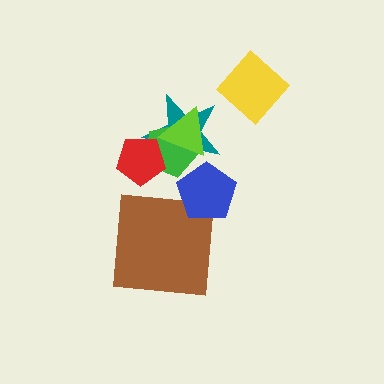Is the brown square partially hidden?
Yes, it is partially covered by another shape.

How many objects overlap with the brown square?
1 object overlaps with the brown square.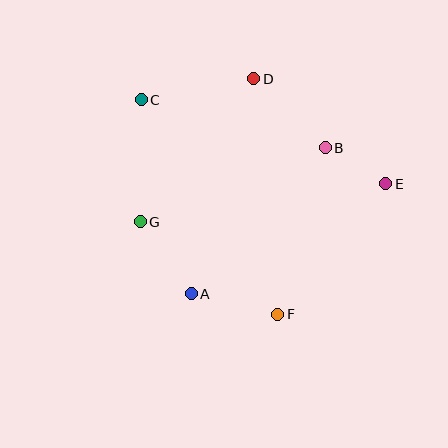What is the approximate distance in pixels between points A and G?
The distance between A and G is approximately 88 pixels.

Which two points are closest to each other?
Points B and E are closest to each other.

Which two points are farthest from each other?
Points C and E are farthest from each other.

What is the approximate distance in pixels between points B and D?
The distance between B and D is approximately 99 pixels.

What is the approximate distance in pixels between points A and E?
The distance between A and E is approximately 224 pixels.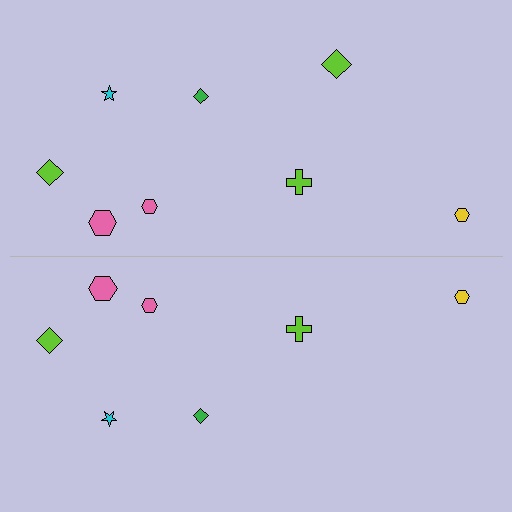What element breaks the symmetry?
A lime diamond is missing from the bottom side.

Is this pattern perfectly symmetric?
No, the pattern is not perfectly symmetric. A lime diamond is missing from the bottom side.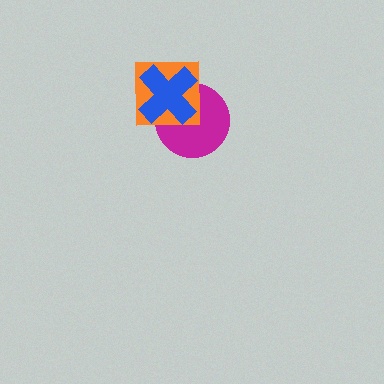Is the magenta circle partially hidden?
Yes, it is partially covered by another shape.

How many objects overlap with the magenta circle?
2 objects overlap with the magenta circle.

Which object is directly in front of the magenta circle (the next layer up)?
The orange square is directly in front of the magenta circle.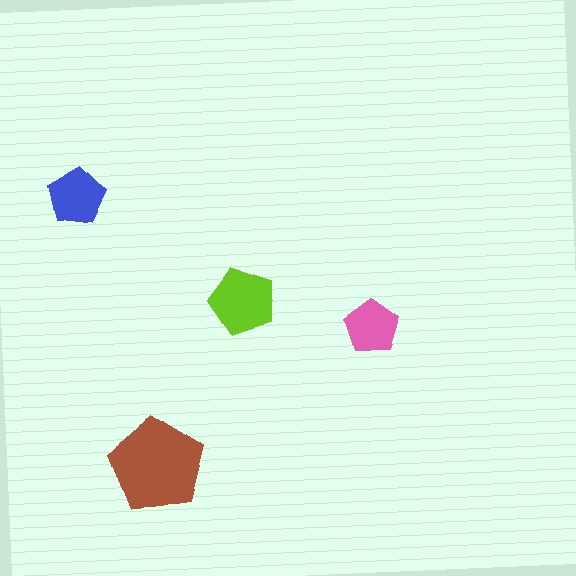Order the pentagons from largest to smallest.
the brown one, the lime one, the blue one, the pink one.